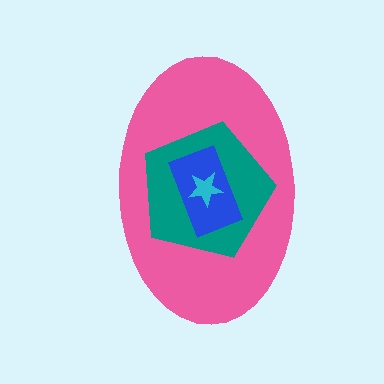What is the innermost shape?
The cyan star.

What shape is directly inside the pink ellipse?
The teal pentagon.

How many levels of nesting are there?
4.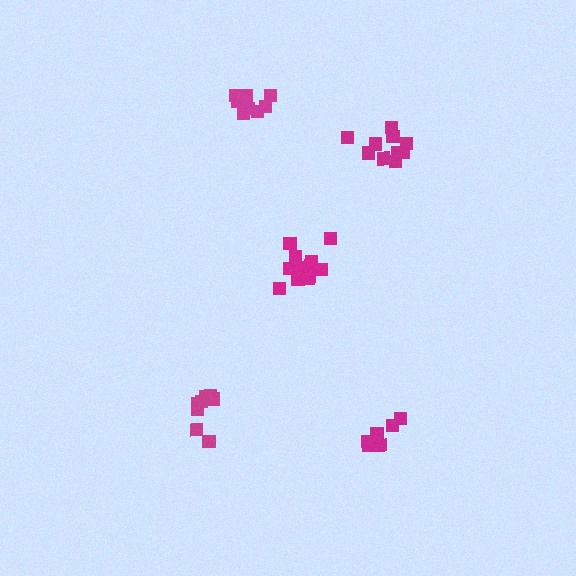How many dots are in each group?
Group 1: 8 dots, Group 2: 8 dots, Group 3: 12 dots, Group 4: 10 dots, Group 5: 6 dots (44 total).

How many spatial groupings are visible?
There are 5 spatial groupings.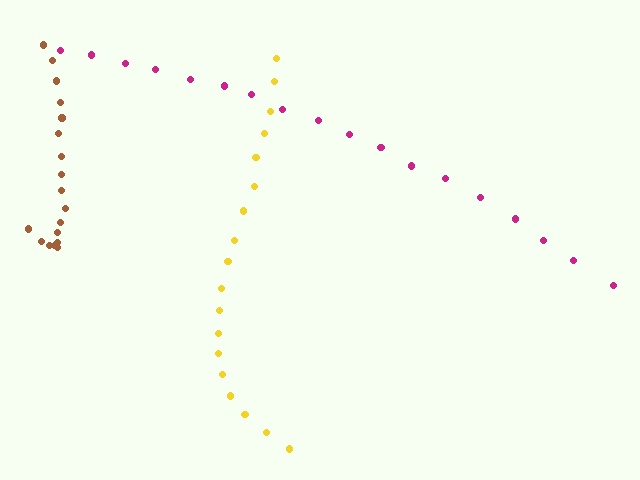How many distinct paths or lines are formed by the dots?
There are 3 distinct paths.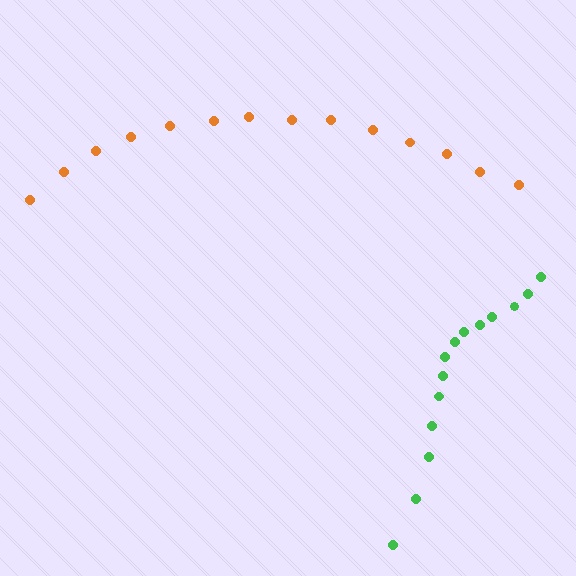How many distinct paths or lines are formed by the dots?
There are 2 distinct paths.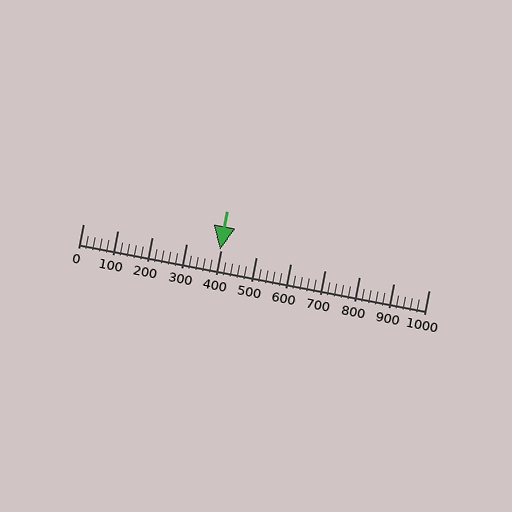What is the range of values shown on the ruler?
The ruler shows values from 0 to 1000.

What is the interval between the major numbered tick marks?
The major tick marks are spaced 100 units apart.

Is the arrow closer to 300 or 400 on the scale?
The arrow is closer to 400.